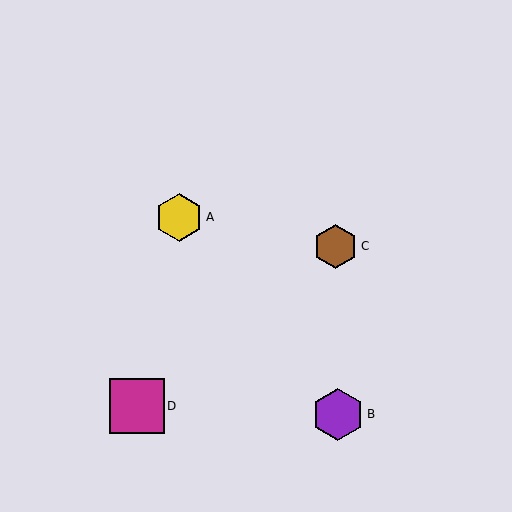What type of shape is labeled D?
Shape D is a magenta square.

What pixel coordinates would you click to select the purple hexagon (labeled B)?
Click at (338, 414) to select the purple hexagon B.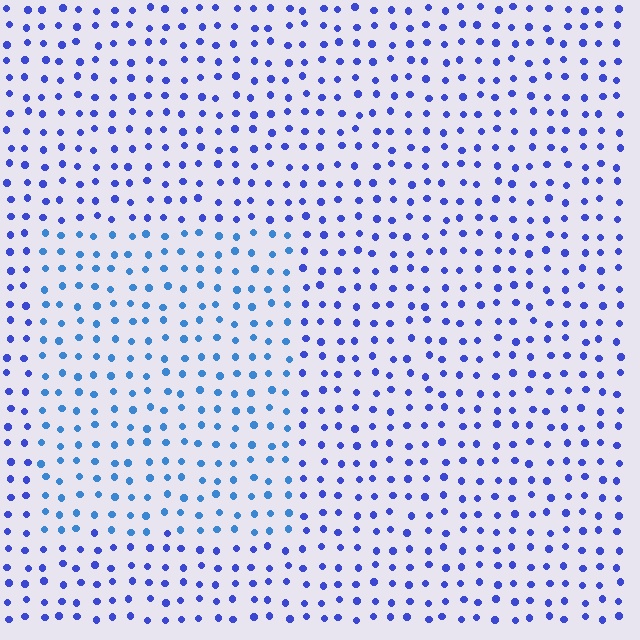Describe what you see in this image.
The image is filled with small blue elements in a uniform arrangement. A rectangle-shaped region is visible where the elements are tinted to a slightly different hue, forming a subtle color boundary.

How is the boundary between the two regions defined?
The boundary is defined purely by a slight shift in hue (about 25 degrees). Spacing, size, and orientation are identical on both sides.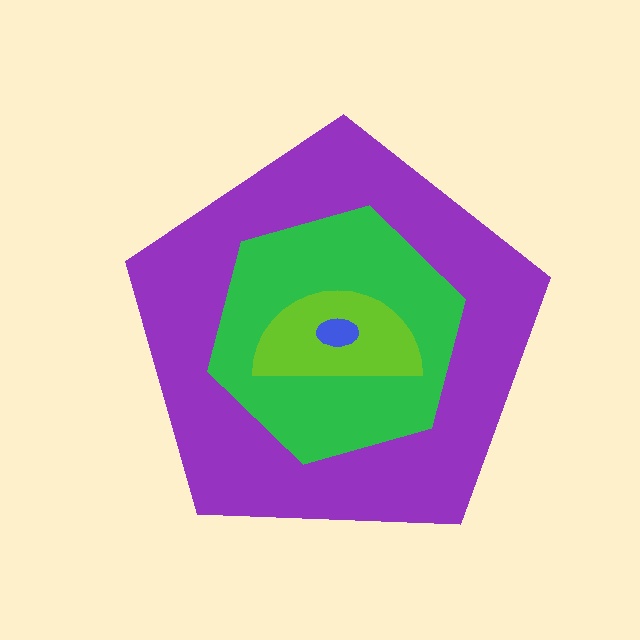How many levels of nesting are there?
4.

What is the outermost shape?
The purple pentagon.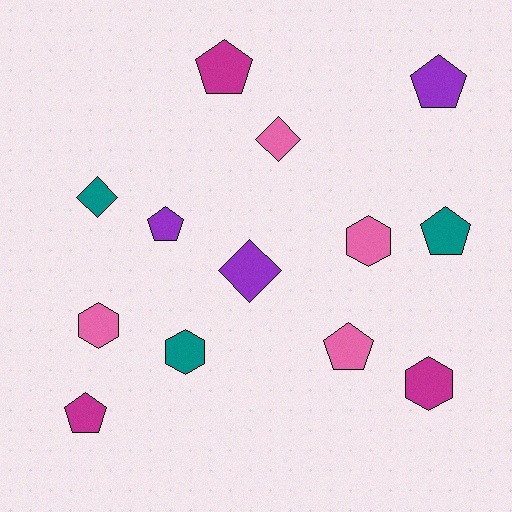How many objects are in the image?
There are 13 objects.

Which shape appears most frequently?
Pentagon, with 6 objects.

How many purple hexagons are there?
There are no purple hexagons.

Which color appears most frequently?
Pink, with 4 objects.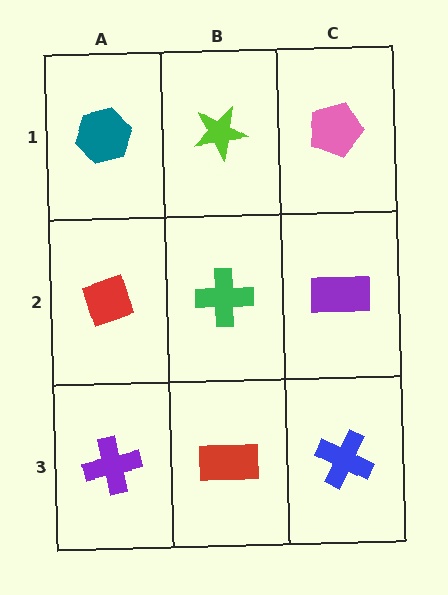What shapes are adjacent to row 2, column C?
A pink pentagon (row 1, column C), a blue cross (row 3, column C), a green cross (row 2, column B).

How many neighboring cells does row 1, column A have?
2.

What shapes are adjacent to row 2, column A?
A teal hexagon (row 1, column A), a purple cross (row 3, column A), a green cross (row 2, column B).